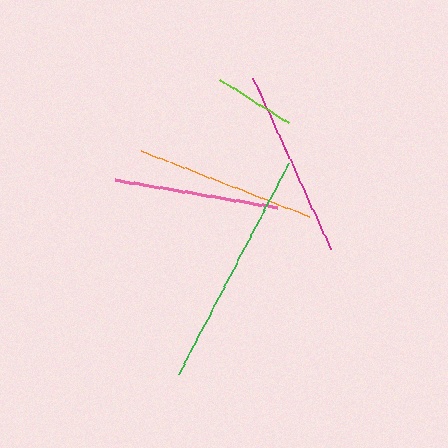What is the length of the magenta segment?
The magenta segment is approximately 188 pixels long.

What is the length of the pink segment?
The pink segment is approximately 165 pixels long.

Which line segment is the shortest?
The lime line is the shortest at approximately 81 pixels.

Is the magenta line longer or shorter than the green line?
The green line is longer than the magenta line.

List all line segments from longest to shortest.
From longest to shortest: green, magenta, orange, pink, lime.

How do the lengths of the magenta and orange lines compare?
The magenta and orange lines are approximately the same length.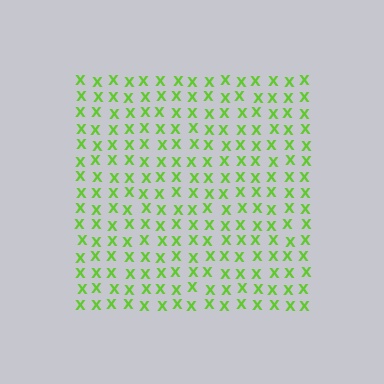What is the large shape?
The large shape is a square.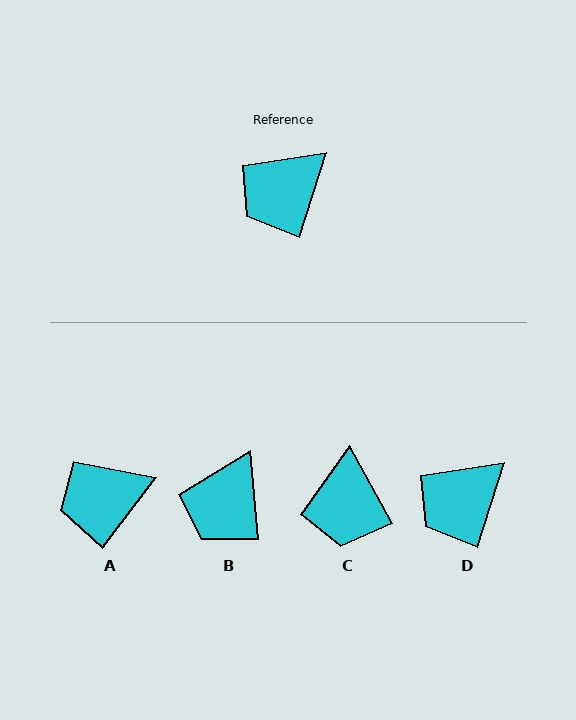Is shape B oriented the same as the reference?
No, it is off by about 22 degrees.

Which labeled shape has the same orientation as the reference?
D.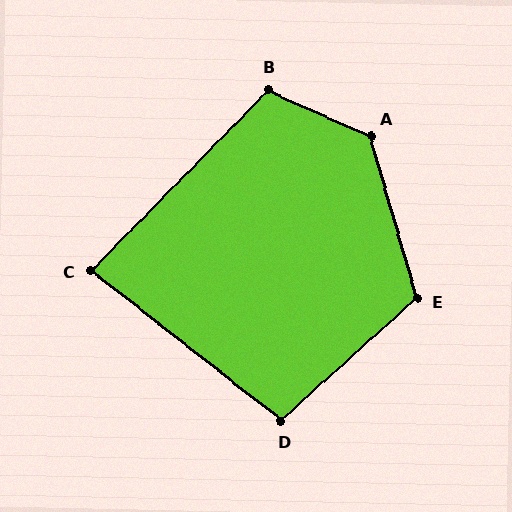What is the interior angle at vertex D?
Approximately 100 degrees (obtuse).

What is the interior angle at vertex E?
Approximately 116 degrees (obtuse).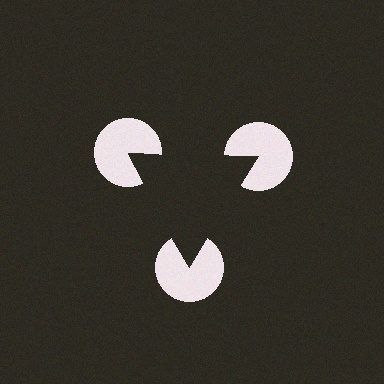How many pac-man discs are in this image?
There are 3 — one at each vertex of the illusory triangle.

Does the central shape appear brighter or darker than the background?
It typically appears slightly darker than the background, even though no actual brightness change is drawn.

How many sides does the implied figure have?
3 sides.